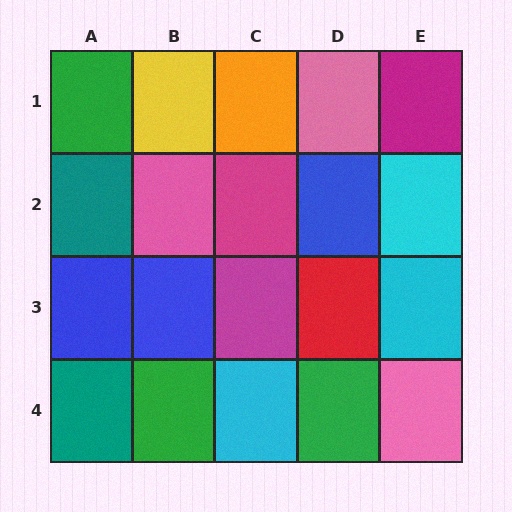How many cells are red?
1 cell is red.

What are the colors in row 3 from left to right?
Blue, blue, magenta, red, cyan.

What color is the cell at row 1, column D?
Pink.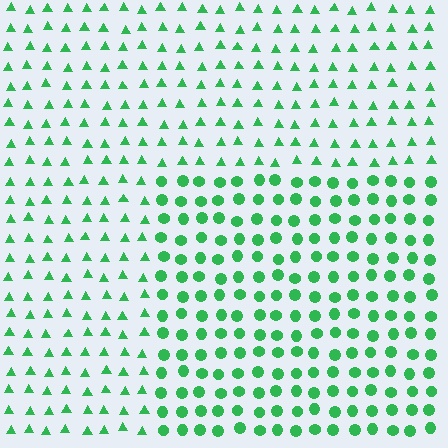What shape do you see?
I see a rectangle.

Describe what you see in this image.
The image is filled with small green elements arranged in a uniform grid. A rectangle-shaped region contains circles, while the surrounding area contains triangles. The boundary is defined purely by the change in element shape.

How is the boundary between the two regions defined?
The boundary is defined by a change in element shape: circles inside vs. triangles outside. All elements share the same color and spacing.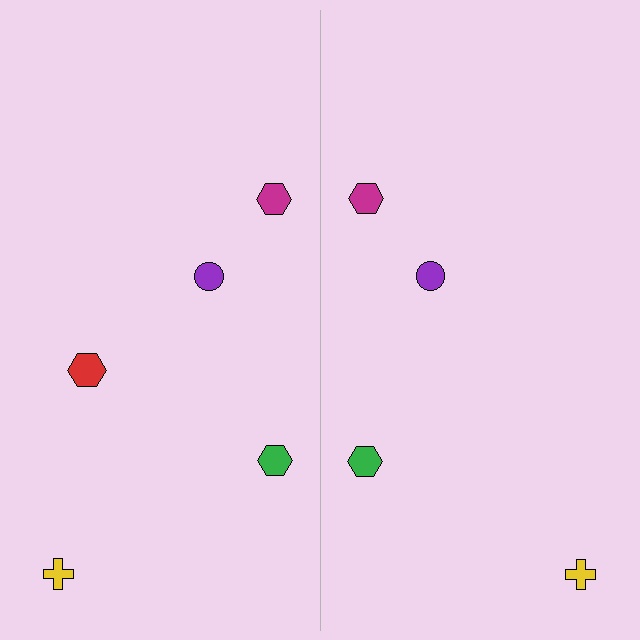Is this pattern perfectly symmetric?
No, the pattern is not perfectly symmetric. A red hexagon is missing from the right side.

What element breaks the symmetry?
A red hexagon is missing from the right side.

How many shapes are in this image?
There are 9 shapes in this image.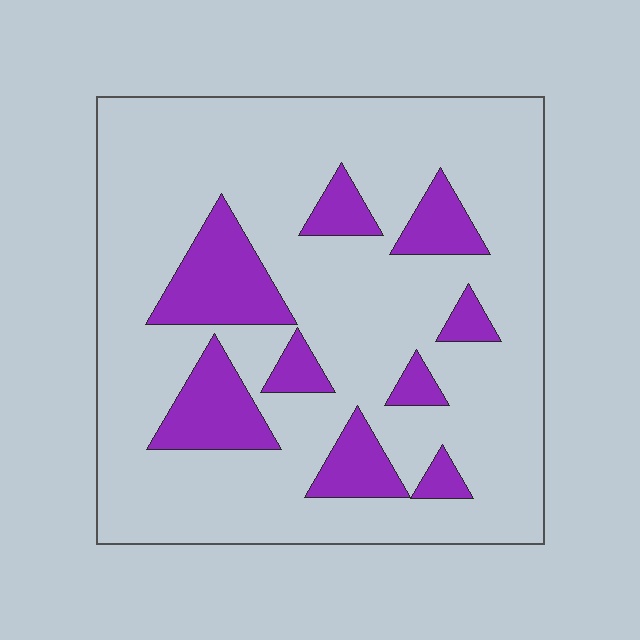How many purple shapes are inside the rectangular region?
9.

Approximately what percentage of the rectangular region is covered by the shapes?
Approximately 20%.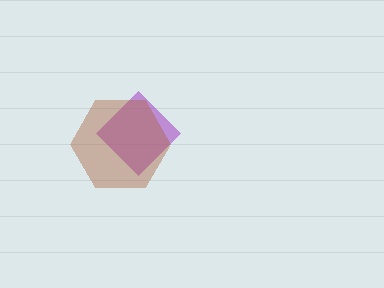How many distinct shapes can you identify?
There are 2 distinct shapes: a purple diamond, a brown hexagon.